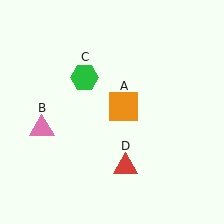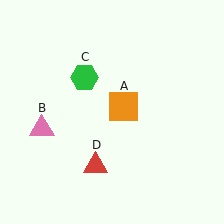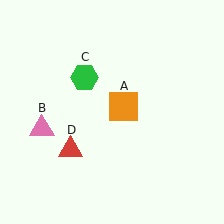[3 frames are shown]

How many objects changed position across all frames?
1 object changed position: red triangle (object D).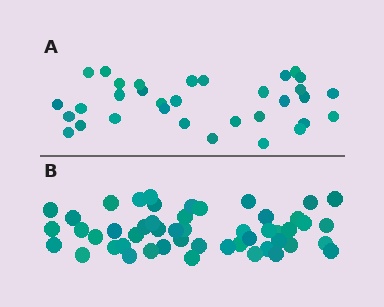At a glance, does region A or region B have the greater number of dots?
Region B (the bottom region) has more dots.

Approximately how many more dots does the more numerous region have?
Region B has approximately 15 more dots than region A.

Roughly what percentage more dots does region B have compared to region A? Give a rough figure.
About 50% more.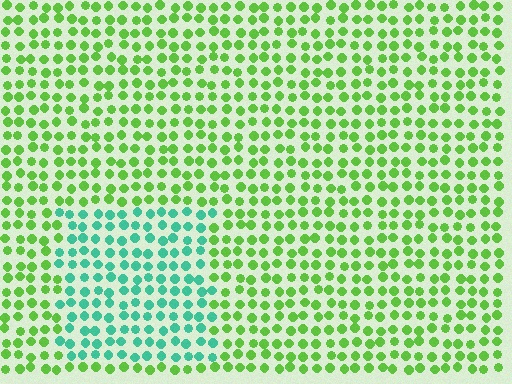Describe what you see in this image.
The image is filled with small lime elements in a uniform arrangement. A rectangle-shaped region is visible where the elements are tinted to a slightly different hue, forming a subtle color boundary.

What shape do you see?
I see a rectangle.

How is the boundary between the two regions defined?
The boundary is defined purely by a slight shift in hue (about 55 degrees). Spacing, size, and orientation are identical on both sides.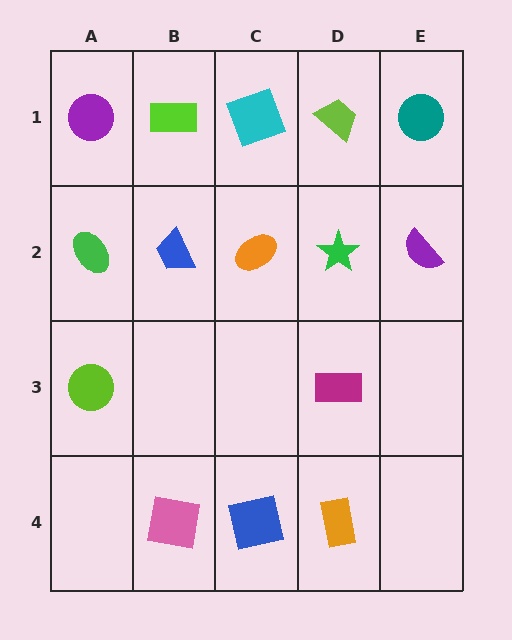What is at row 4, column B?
A pink square.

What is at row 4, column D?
An orange rectangle.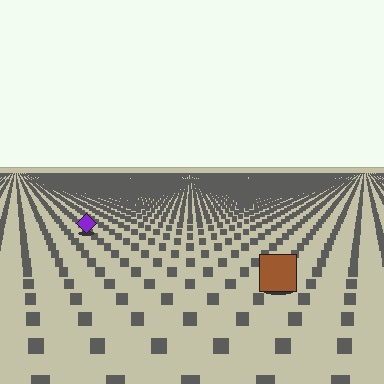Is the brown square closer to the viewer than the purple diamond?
Yes. The brown square is closer — you can tell from the texture gradient: the ground texture is coarser near it.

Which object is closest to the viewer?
The brown square is closest. The texture marks near it are larger and more spread out.